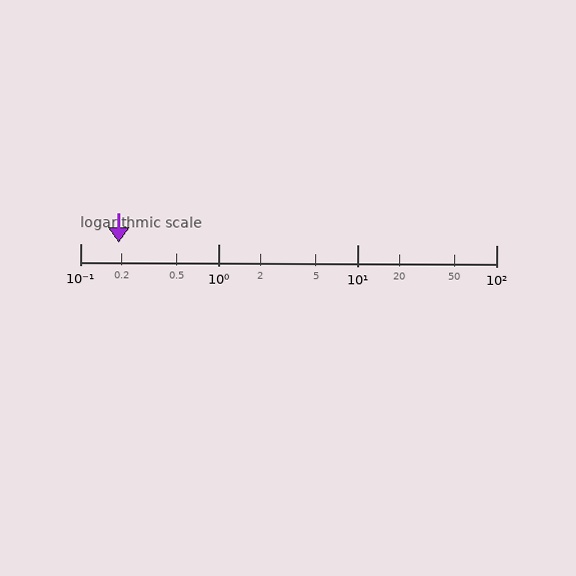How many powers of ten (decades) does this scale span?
The scale spans 3 decades, from 0.1 to 100.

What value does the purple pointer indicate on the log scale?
The pointer indicates approximately 0.19.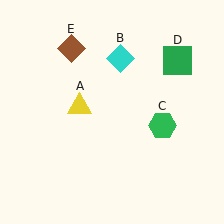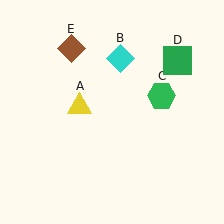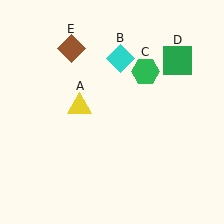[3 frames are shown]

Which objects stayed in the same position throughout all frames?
Yellow triangle (object A) and cyan diamond (object B) and green square (object D) and brown diamond (object E) remained stationary.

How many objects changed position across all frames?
1 object changed position: green hexagon (object C).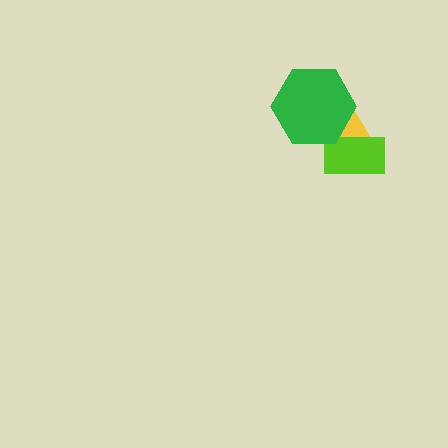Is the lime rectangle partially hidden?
Yes, it is partially covered by another shape.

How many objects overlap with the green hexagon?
2 objects overlap with the green hexagon.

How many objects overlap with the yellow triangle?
2 objects overlap with the yellow triangle.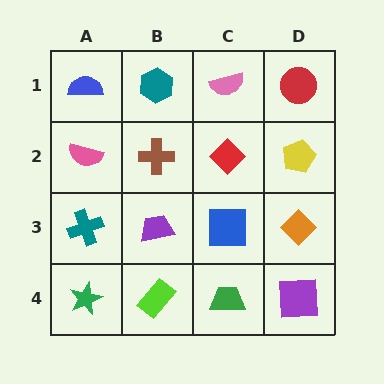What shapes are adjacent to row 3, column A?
A pink semicircle (row 2, column A), a green star (row 4, column A), a purple trapezoid (row 3, column B).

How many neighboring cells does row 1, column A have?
2.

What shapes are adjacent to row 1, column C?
A red diamond (row 2, column C), a teal hexagon (row 1, column B), a red circle (row 1, column D).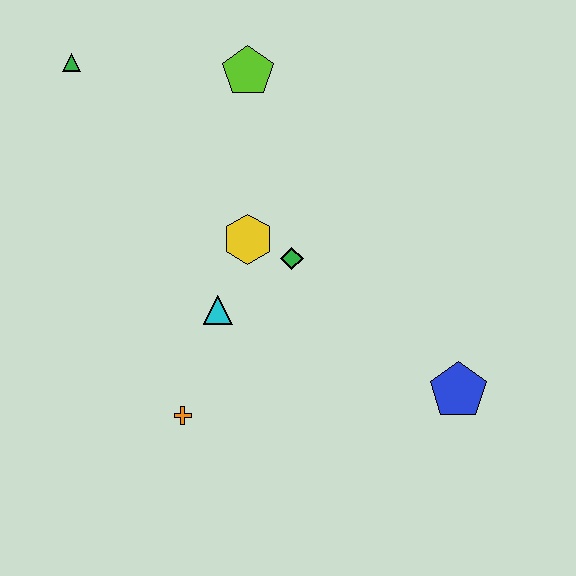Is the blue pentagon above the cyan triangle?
No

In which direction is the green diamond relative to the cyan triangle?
The green diamond is to the right of the cyan triangle.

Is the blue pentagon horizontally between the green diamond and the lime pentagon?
No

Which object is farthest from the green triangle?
The blue pentagon is farthest from the green triangle.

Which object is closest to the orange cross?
The cyan triangle is closest to the orange cross.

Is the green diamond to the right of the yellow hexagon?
Yes